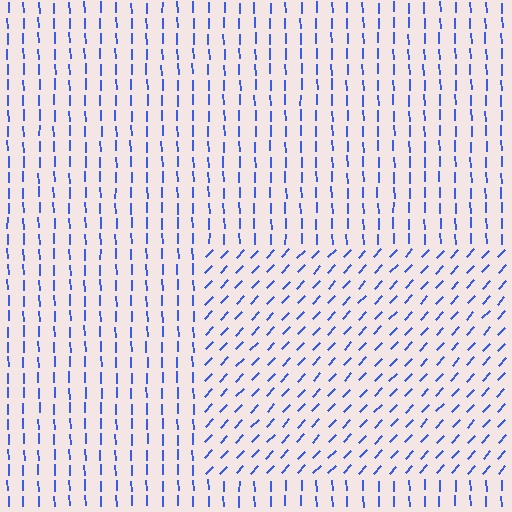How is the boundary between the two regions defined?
The boundary is defined purely by a change in line orientation (approximately 45 degrees difference). All lines are the same color and thickness.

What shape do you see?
I see a rectangle.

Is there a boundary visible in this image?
Yes, there is a texture boundary formed by a change in line orientation.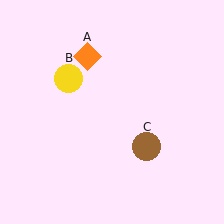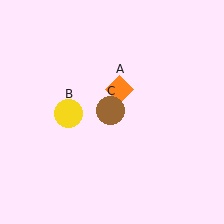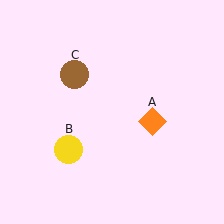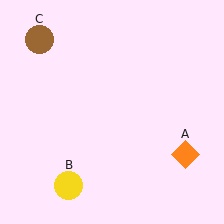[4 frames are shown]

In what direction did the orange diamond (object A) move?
The orange diamond (object A) moved down and to the right.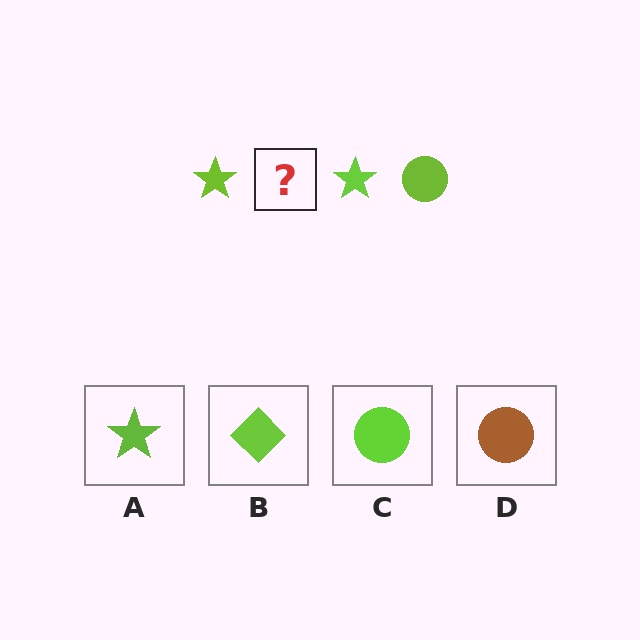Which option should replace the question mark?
Option C.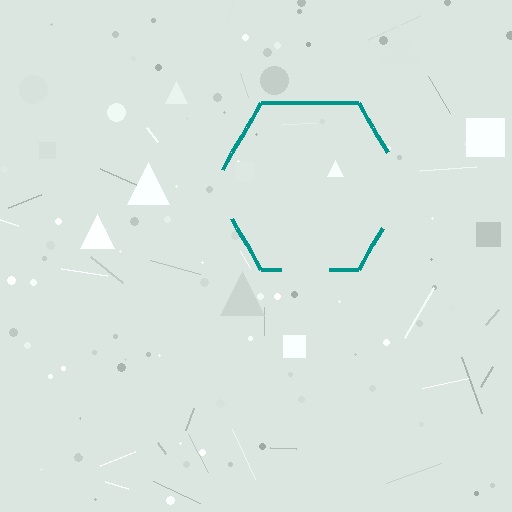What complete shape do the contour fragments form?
The contour fragments form a hexagon.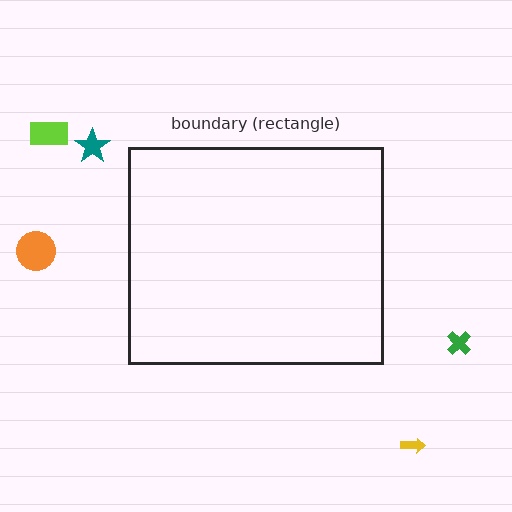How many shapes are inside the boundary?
0 inside, 5 outside.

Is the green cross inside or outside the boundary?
Outside.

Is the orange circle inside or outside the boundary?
Outside.